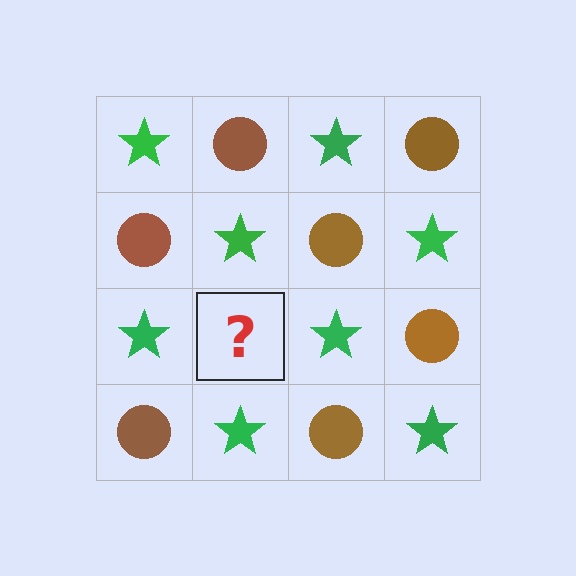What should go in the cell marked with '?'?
The missing cell should contain a brown circle.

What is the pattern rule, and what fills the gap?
The rule is that it alternates green star and brown circle in a checkerboard pattern. The gap should be filled with a brown circle.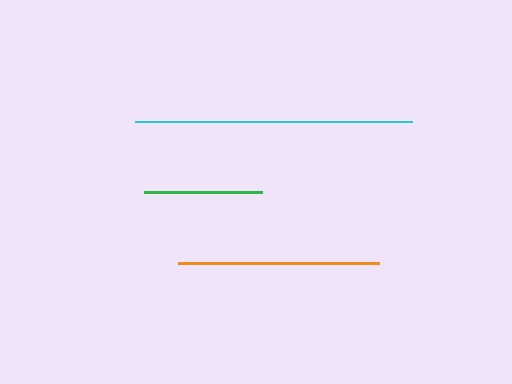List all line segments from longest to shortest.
From longest to shortest: cyan, orange, green.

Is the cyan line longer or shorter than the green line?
The cyan line is longer than the green line.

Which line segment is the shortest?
The green line is the shortest at approximately 118 pixels.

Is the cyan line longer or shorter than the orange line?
The cyan line is longer than the orange line.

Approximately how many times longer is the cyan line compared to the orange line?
The cyan line is approximately 1.4 times the length of the orange line.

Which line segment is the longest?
The cyan line is the longest at approximately 277 pixels.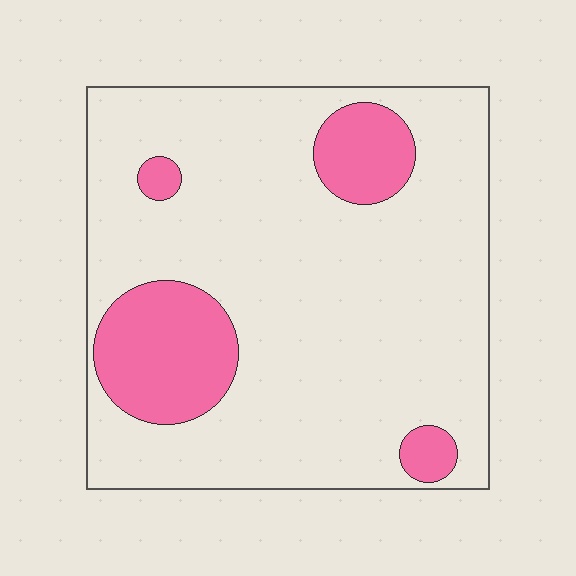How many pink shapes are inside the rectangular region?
4.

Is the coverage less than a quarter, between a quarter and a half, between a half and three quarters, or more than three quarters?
Less than a quarter.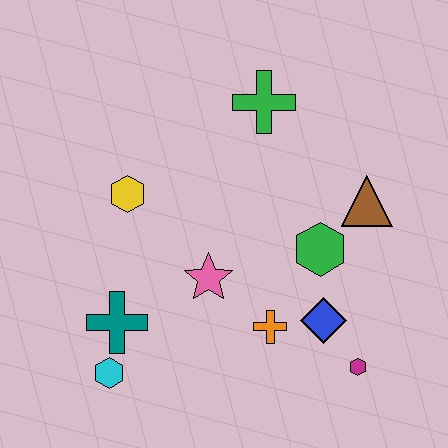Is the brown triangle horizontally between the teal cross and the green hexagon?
No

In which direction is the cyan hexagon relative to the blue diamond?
The cyan hexagon is to the left of the blue diamond.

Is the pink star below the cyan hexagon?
No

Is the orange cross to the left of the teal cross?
No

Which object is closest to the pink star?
The orange cross is closest to the pink star.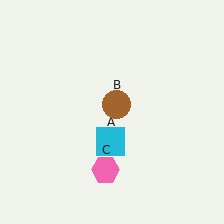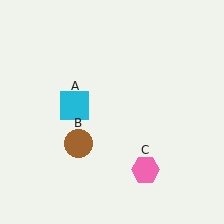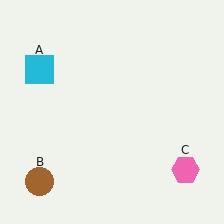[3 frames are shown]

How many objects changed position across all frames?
3 objects changed position: cyan square (object A), brown circle (object B), pink hexagon (object C).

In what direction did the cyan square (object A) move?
The cyan square (object A) moved up and to the left.